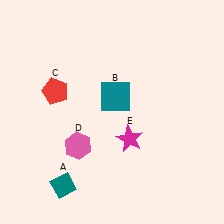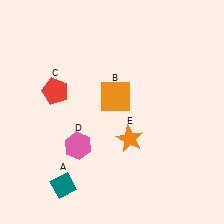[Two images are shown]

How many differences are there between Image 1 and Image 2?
There are 2 differences between the two images.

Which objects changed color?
B changed from teal to orange. E changed from magenta to orange.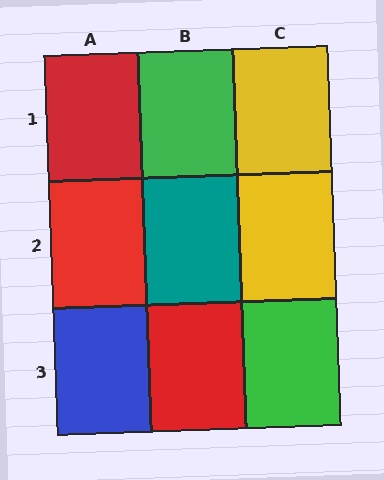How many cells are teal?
1 cell is teal.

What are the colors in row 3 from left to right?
Blue, red, green.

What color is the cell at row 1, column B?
Green.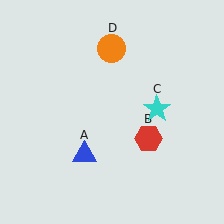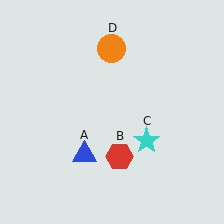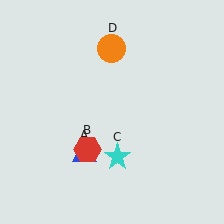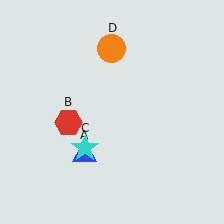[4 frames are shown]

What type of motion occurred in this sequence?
The red hexagon (object B), cyan star (object C) rotated clockwise around the center of the scene.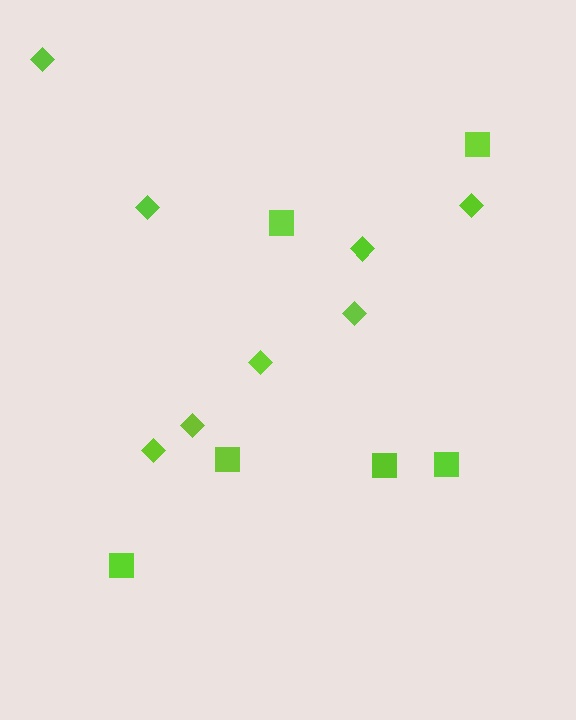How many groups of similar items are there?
There are 2 groups: one group of diamonds (8) and one group of squares (6).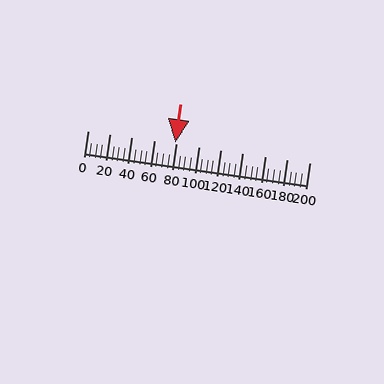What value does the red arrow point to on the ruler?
The red arrow points to approximately 79.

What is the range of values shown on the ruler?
The ruler shows values from 0 to 200.